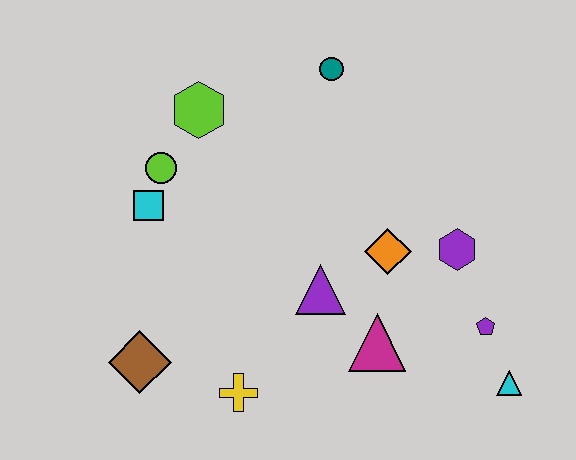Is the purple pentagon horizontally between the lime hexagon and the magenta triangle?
No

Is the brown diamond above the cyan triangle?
Yes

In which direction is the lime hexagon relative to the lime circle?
The lime hexagon is above the lime circle.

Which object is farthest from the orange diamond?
The brown diamond is farthest from the orange diamond.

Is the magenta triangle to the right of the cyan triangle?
No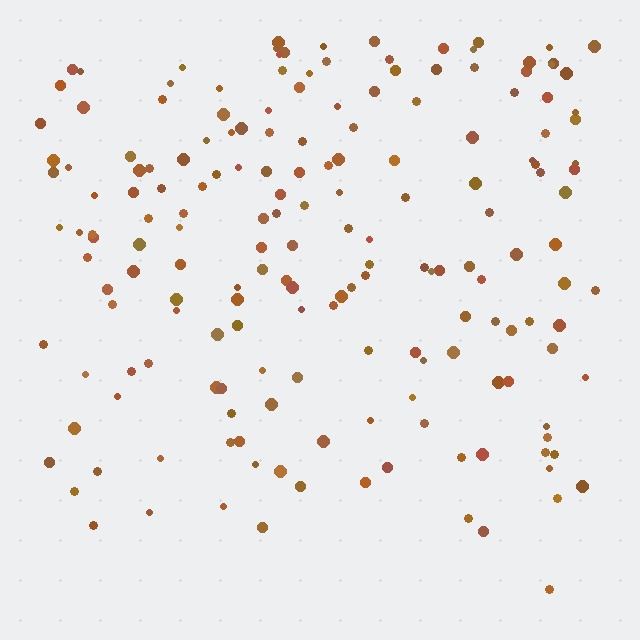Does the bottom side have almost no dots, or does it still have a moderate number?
Still a moderate number, just noticeably fewer than the top.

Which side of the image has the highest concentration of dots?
The top.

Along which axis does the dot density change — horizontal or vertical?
Vertical.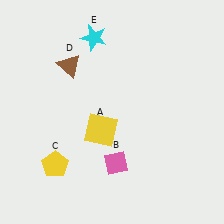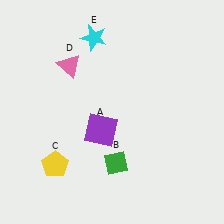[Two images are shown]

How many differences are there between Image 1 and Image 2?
There are 3 differences between the two images.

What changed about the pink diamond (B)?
In Image 1, B is pink. In Image 2, it changed to green.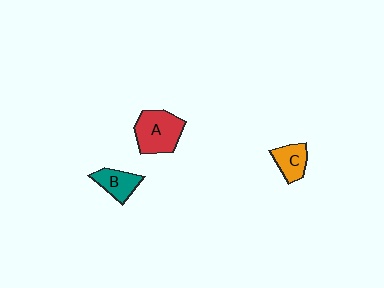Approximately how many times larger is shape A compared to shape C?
Approximately 1.7 times.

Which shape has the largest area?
Shape A (red).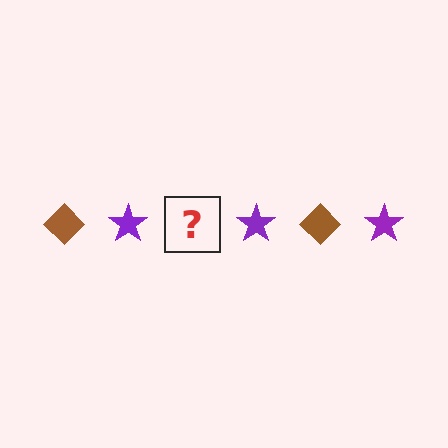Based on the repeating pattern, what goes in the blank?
The blank should be a brown diamond.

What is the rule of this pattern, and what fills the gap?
The rule is that the pattern alternates between brown diamond and purple star. The gap should be filled with a brown diamond.